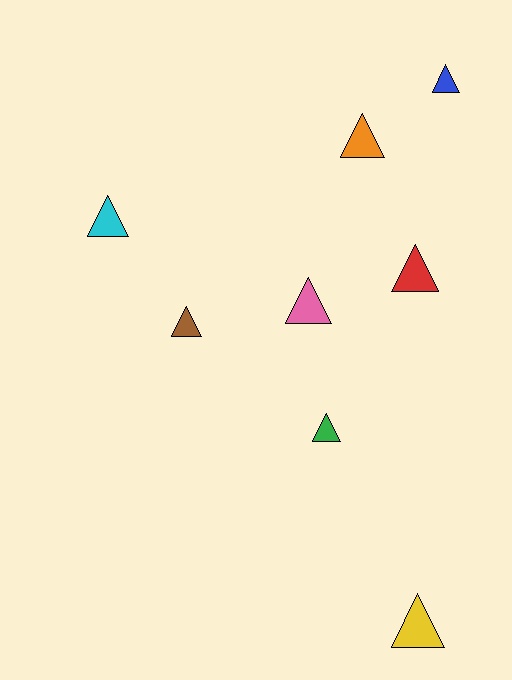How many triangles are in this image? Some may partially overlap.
There are 8 triangles.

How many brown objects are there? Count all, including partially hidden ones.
There is 1 brown object.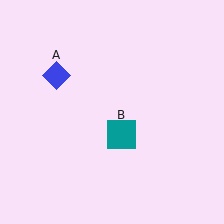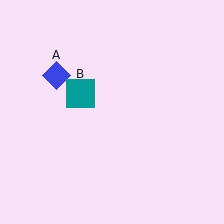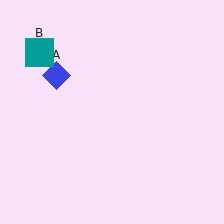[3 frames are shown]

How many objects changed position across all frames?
1 object changed position: teal square (object B).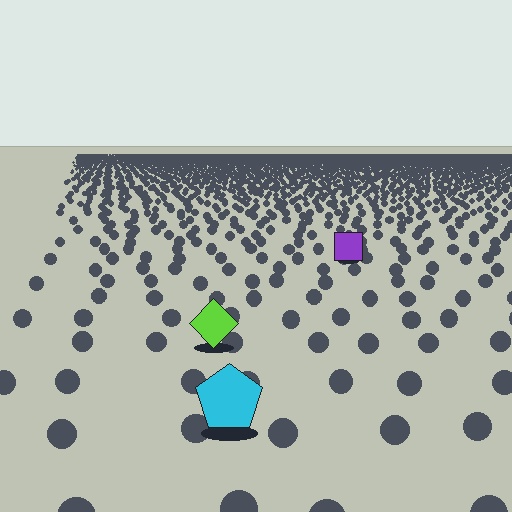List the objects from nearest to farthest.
From nearest to farthest: the cyan pentagon, the lime diamond, the purple square.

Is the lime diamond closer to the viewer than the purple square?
Yes. The lime diamond is closer — you can tell from the texture gradient: the ground texture is coarser near it.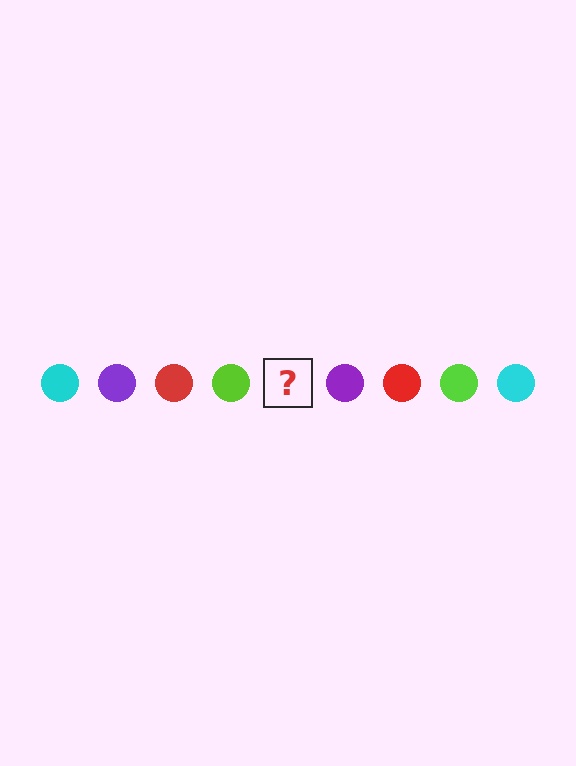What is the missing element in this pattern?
The missing element is a cyan circle.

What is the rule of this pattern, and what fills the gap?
The rule is that the pattern cycles through cyan, purple, red, lime circles. The gap should be filled with a cyan circle.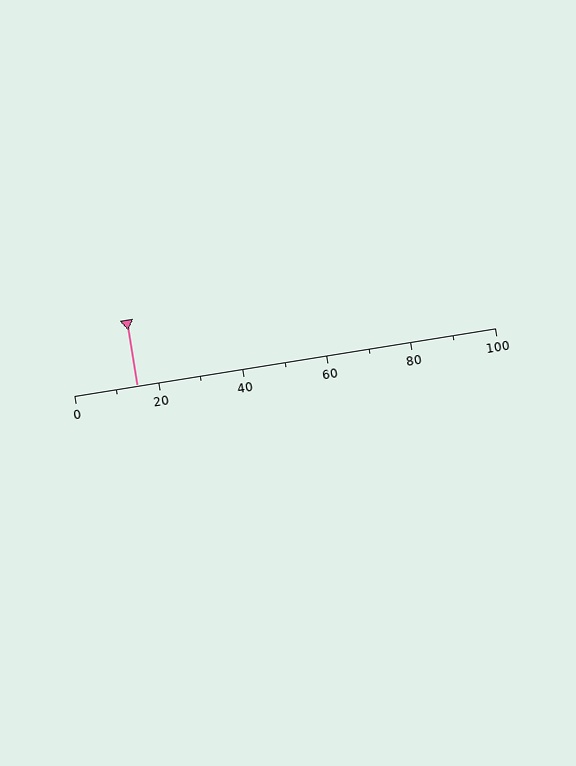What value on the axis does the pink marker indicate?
The marker indicates approximately 15.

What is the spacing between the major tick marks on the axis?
The major ticks are spaced 20 apart.